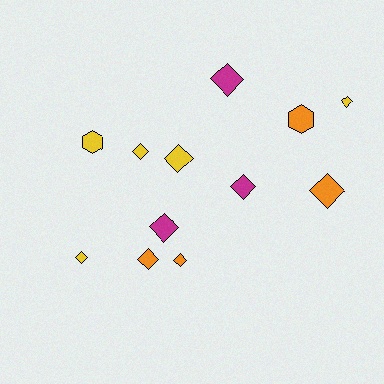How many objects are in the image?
There are 12 objects.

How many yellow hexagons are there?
There is 1 yellow hexagon.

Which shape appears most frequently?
Diamond, with 10 objects.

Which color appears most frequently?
Yellow, with 5 objects.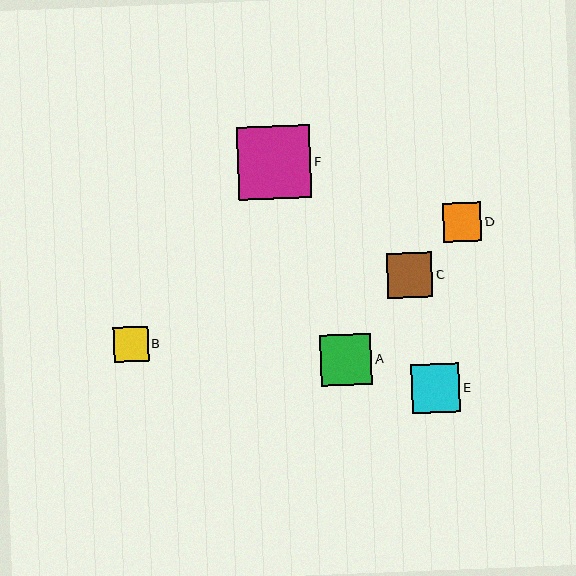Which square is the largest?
Square F is the largest with a size of approximately 73 pixels.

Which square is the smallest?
Square B is the smallest with a size of approximately 35 pixels.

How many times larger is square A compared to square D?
Square A is approximately 1.3 times the size of square D.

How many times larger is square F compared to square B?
Square F is approximately 2.1 times the size of square B.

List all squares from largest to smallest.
From largest to smallest: F, A, E, C, D, B.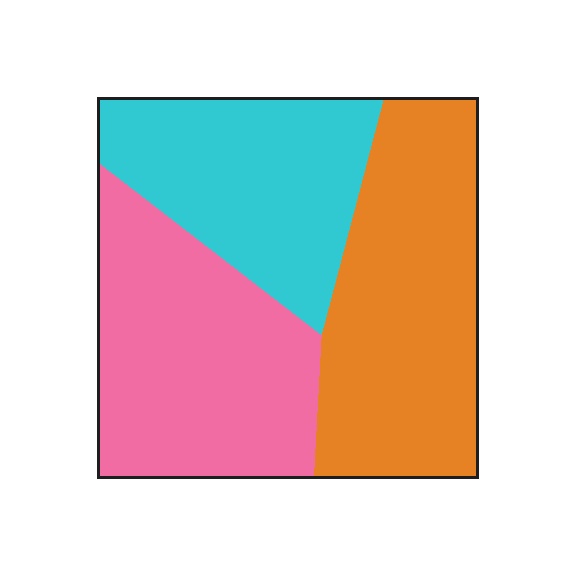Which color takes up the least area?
Cyan, at roughly 30%.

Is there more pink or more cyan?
Pink.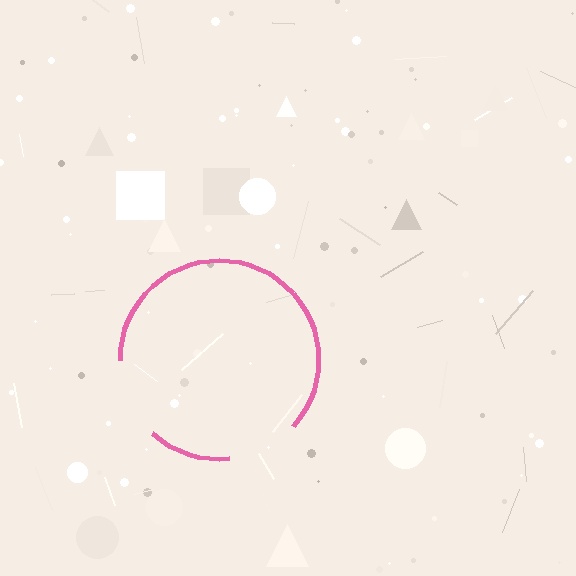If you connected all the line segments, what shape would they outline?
They would outline a circle.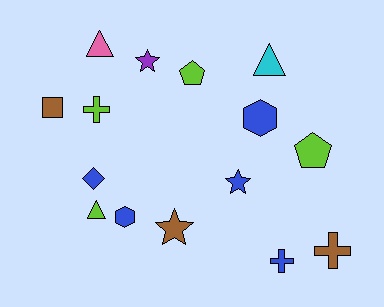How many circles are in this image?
There are no circles.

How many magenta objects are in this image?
There are no magenta objects.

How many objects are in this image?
There are 15 objects.